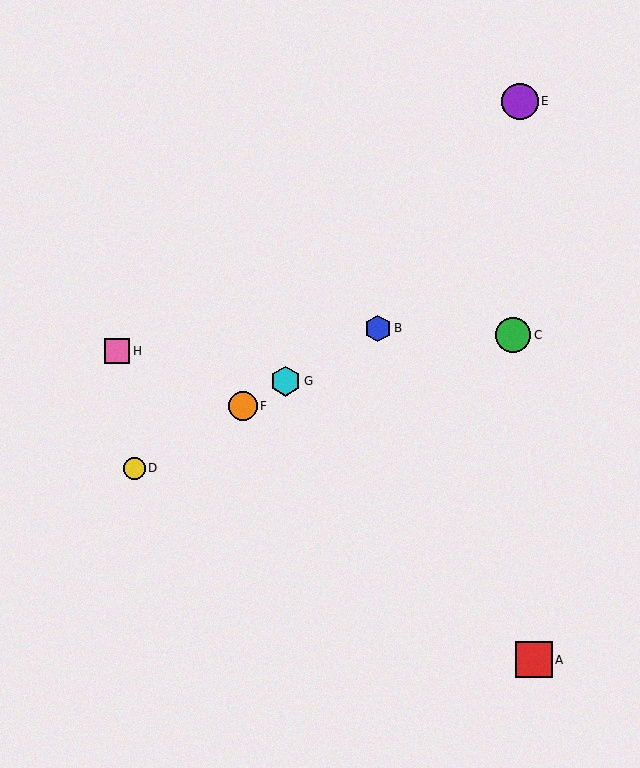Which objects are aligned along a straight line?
Objects B, D, F, G are aligned along a straight line.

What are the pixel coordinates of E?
Object E is at (520, 101).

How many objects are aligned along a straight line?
4 objects (B, D, F, G) are aligned along a straight line.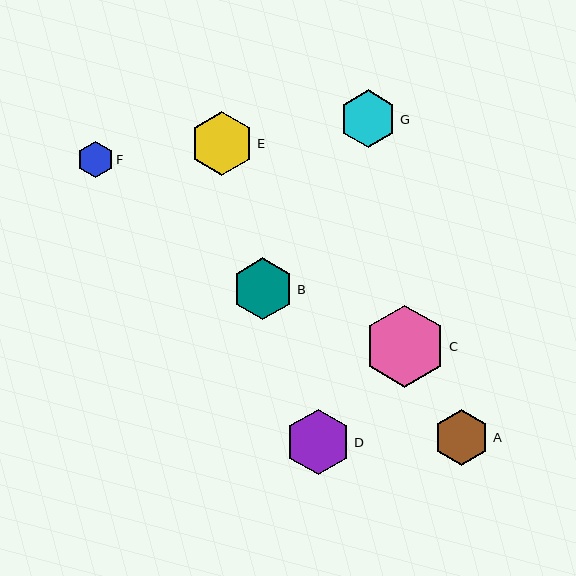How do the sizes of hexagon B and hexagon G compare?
Hexagon B and hexagon G are approximately the same size.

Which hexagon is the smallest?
Hexagon F is the smallest with a size of approximately 36 pixels.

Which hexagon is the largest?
Hexagon C is the largest with a size of approximately 82 pixels.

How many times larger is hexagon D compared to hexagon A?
Hexagon D is approximately 1.2 times the size of hexagon A.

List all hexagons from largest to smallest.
From largest to smallest: C, D, E, B, G, A, F.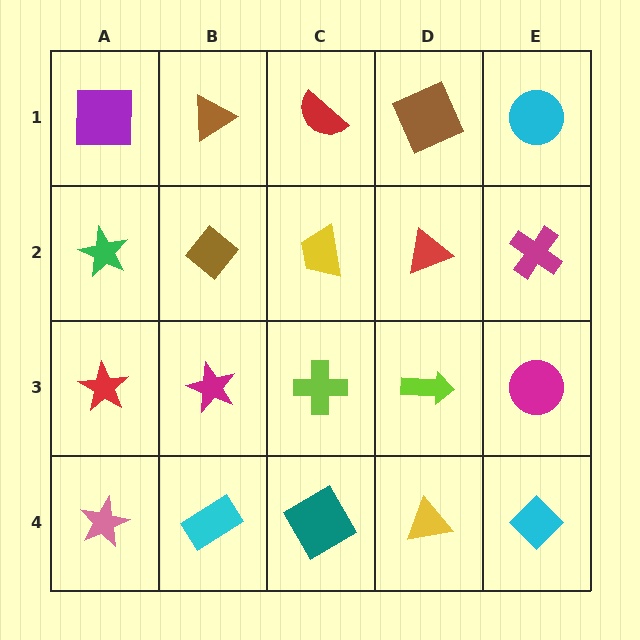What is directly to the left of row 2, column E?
A red triangle.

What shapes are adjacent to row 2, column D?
A brown square (row 1, column D), a lime arrow (row 3, column D), a yellow trapezoid (row 2, column C), a magenta cross (row 2, column E).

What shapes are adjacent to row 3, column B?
A brown diamond (row 2, column B), a cyan rectangle (row 4, column B), a red star (row 3, column A), a lime cross (row 3, column C).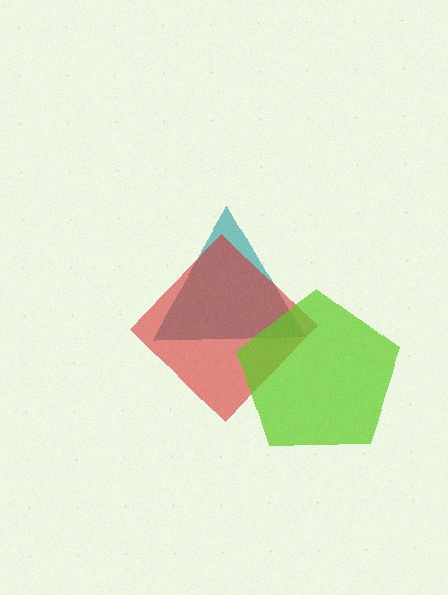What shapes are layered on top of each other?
The layered shapes are: a teal triangle, a red diamond, a lime pentagon.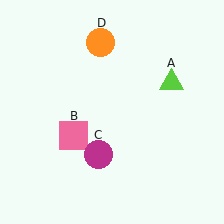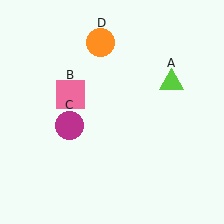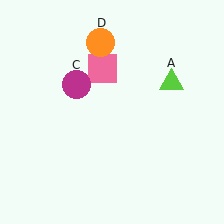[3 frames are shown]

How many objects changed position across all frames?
2 objects changed position: pink square (object B), magenta circle (object C).